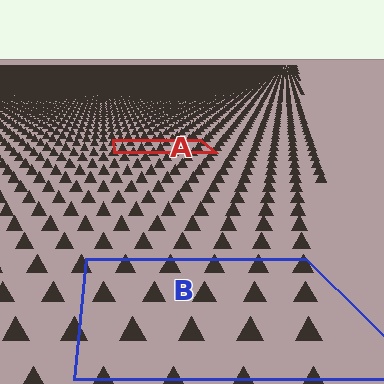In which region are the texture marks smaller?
The texture marks are smaller in region A, because it is farther away.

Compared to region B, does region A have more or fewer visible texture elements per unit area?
Region A has more texture elements per unit area — they are packed more densely because it is farther away.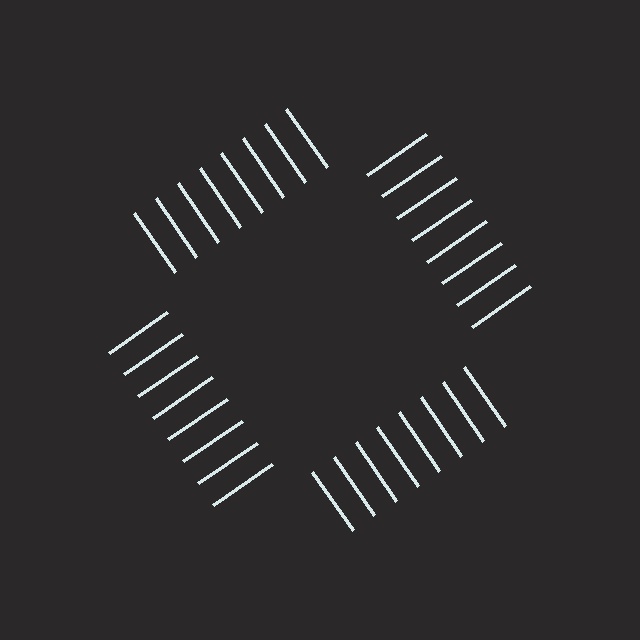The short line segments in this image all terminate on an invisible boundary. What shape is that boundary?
An illusory square — the line segments terminate on its edges but no continuous stroke is drawn.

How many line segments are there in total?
32 — 8 along each of the 4 edges.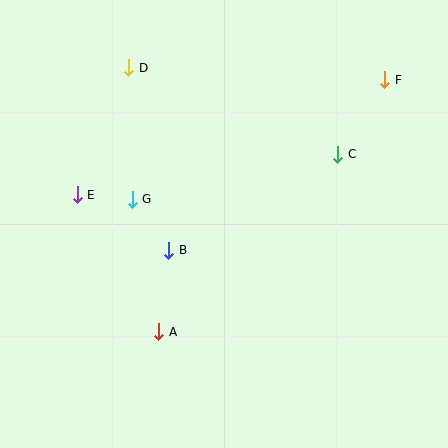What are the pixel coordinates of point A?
Point A is at (159, 332).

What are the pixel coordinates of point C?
Point C is at (338, 154).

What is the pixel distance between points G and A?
The distance between G and A is 135 pixels.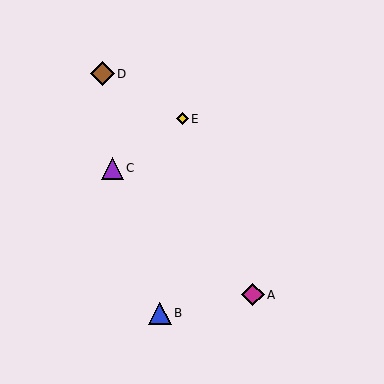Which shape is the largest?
The brown diamond (labeled D) is the largest.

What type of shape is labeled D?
Shape D is a brown diamond.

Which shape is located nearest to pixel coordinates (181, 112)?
The yellow diamond (labeled E) at (182, 119) is nearest to that location.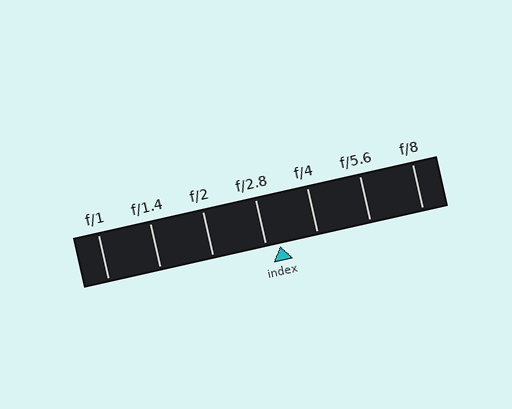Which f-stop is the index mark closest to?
The index mark is closest to f/2.8.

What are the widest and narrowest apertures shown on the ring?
The widest aperture shown is f/1 and the narrowest is f/8.